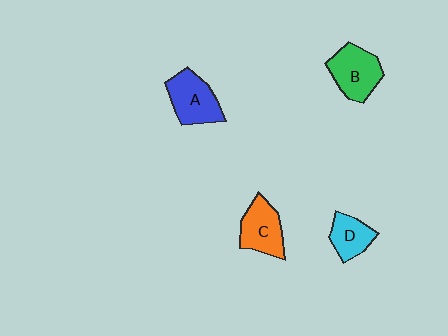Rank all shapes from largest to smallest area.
From largest to smallest: B (green), A (blue), C (orange), D (cyan).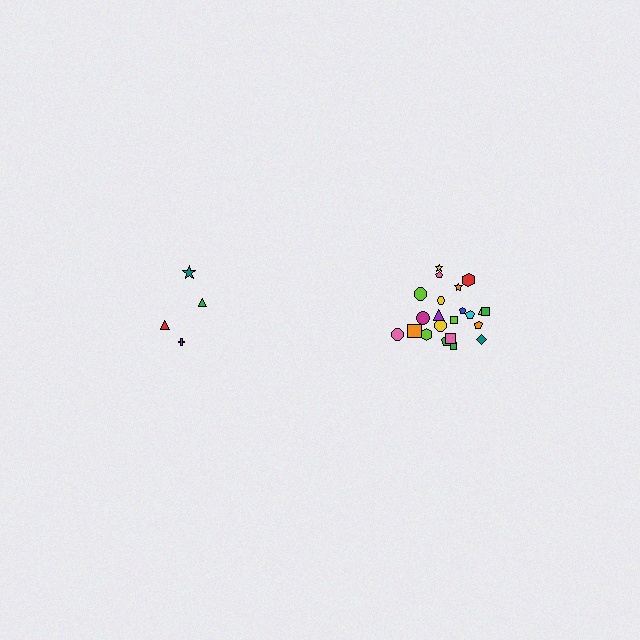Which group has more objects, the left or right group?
The right group.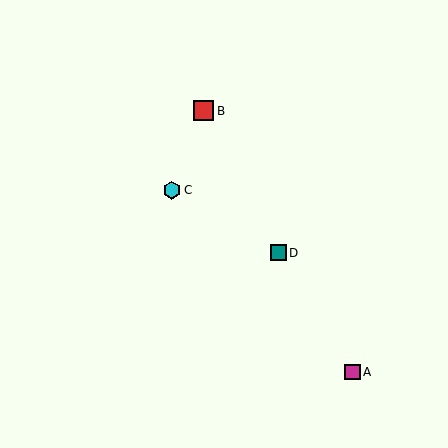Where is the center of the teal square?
The center of the teal square is at (278, 253).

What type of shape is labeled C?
Shape C is a cyan hexagon.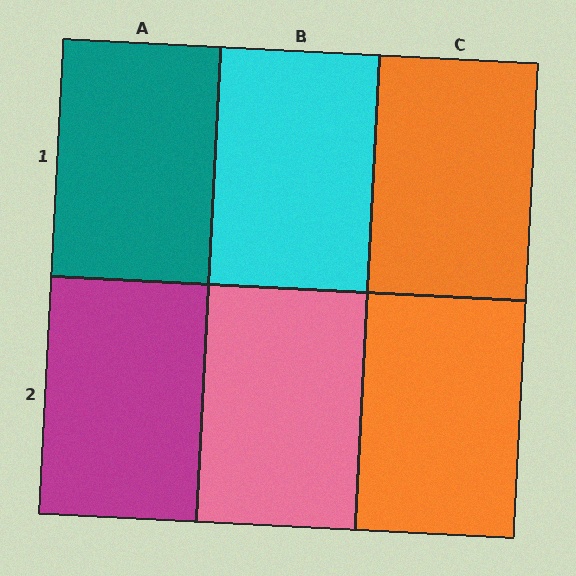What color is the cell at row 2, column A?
Magenta.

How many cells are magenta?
1 cell is magenta.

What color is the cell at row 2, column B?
Pink.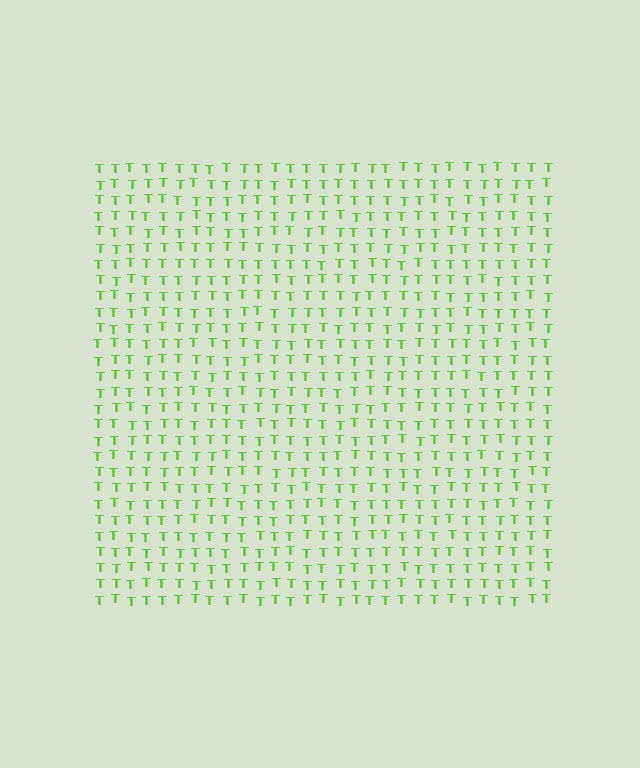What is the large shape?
The large shape is a square.